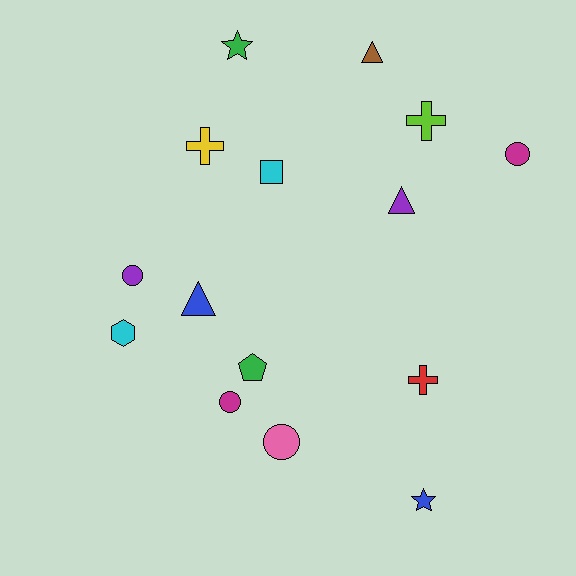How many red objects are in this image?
There is 1 red object.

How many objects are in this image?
There are 15 objects.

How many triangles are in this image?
There are 3 triangles.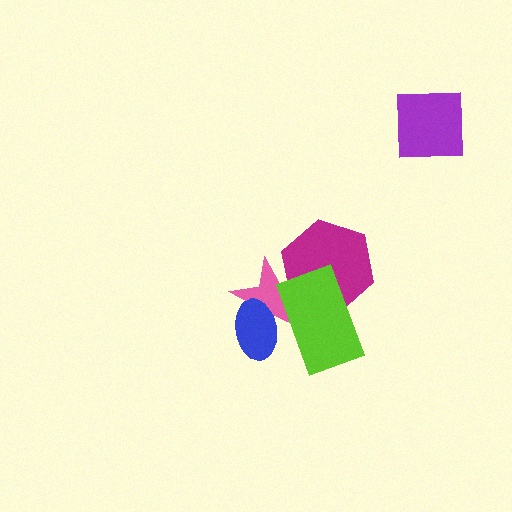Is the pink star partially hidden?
Yes, it is partially covered by another shape.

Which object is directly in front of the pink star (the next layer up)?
The magenta hexagon is directly in front of the pink star.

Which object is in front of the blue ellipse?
The lime rectangle is in front of the blue ellipse.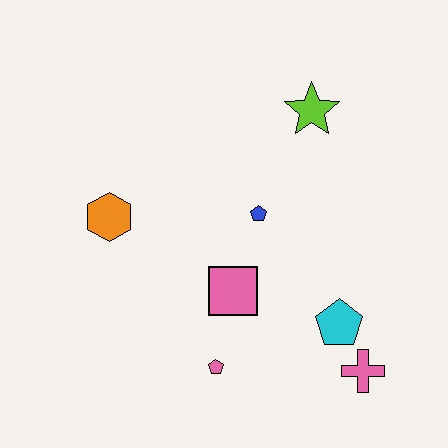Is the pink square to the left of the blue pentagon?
Yes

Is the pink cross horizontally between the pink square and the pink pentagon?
No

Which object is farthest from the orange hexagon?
The pink cross is farthest from the orange hexagon.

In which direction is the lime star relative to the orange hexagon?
The lime star is to the right of the orange hexagon.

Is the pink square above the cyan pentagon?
Yes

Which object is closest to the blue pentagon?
The pink square is closest to the blue pentagon.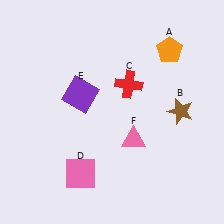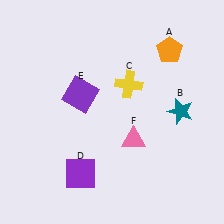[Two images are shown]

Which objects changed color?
B changed from brown to teal. C changed from red to yellow. D changed from pink to purple.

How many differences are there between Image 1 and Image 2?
There are 3 differences between the two images.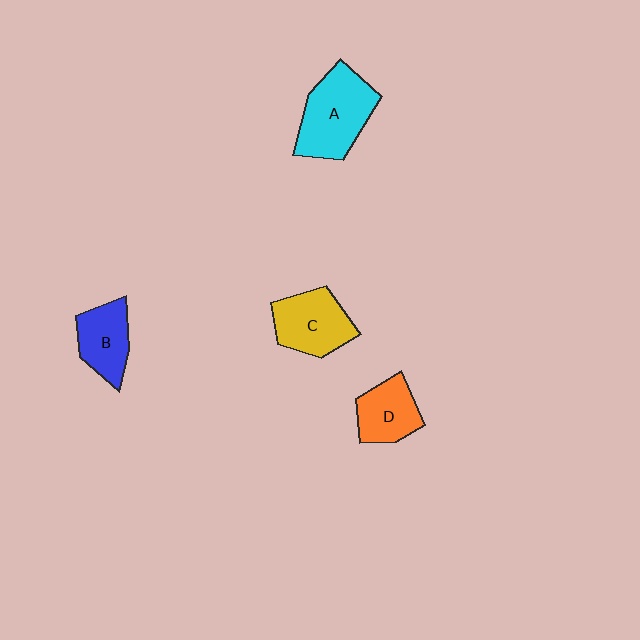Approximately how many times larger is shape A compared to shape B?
Approximately 1.5 times.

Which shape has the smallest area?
Shape D (orange).